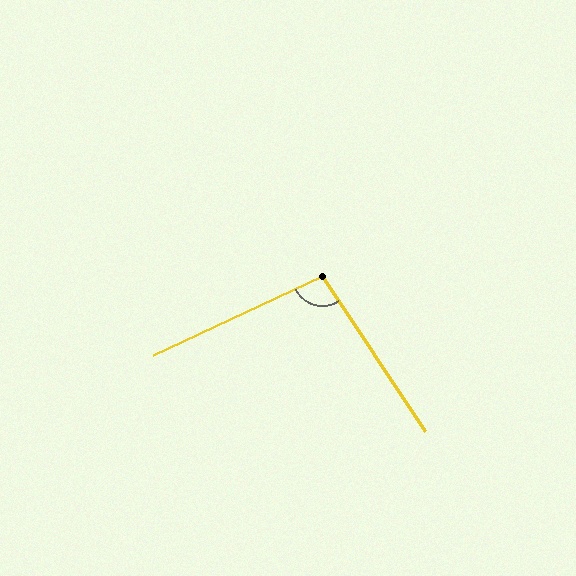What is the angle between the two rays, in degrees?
Approximately 98 degrees.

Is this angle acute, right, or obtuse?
It is obtuse.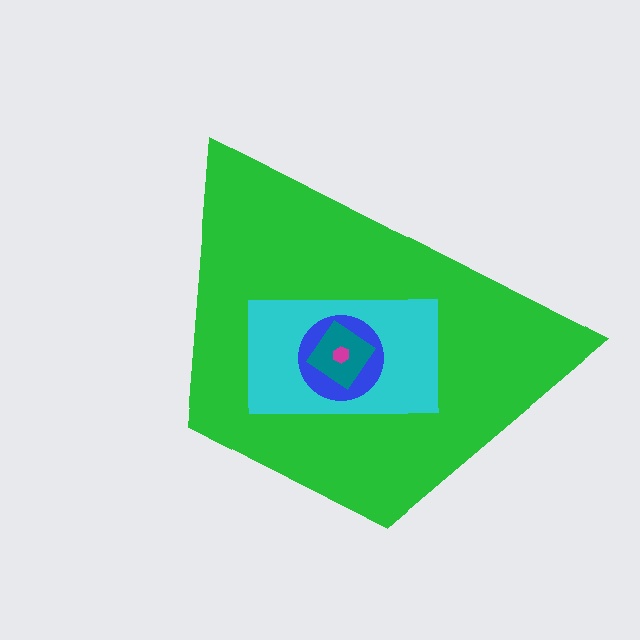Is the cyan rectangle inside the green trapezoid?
Yes.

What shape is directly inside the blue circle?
The teal diamond.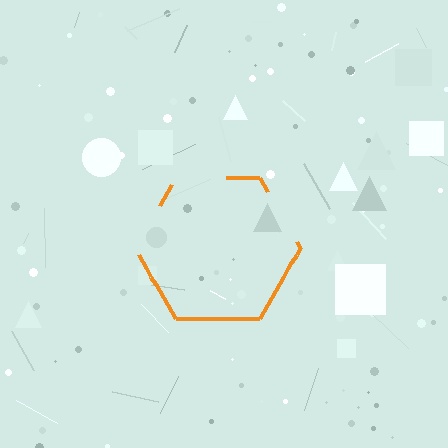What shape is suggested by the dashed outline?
The dashed outline suggests a hexagon.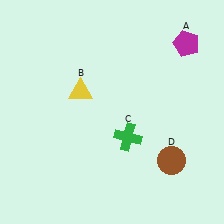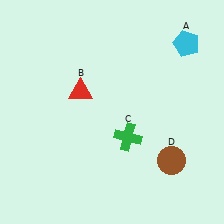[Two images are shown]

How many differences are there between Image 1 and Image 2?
There are 2 differences between the two images.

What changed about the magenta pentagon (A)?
In Image 1, A is magenta. In Image 2, it changed to cyan.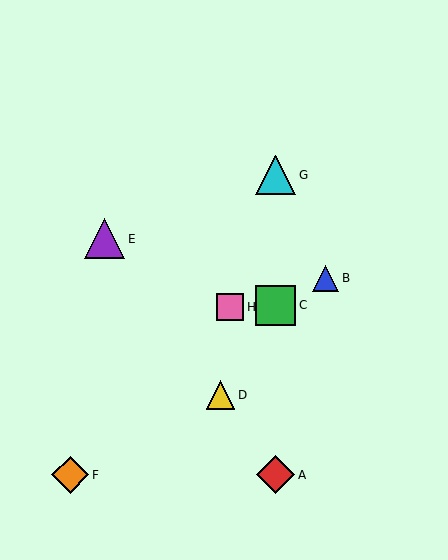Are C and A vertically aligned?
Yes, both are at x≈276.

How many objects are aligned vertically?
3 objects (A, C, G) are aligned vertically.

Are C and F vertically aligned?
No, C is at x≈276 and F is at x≈70.